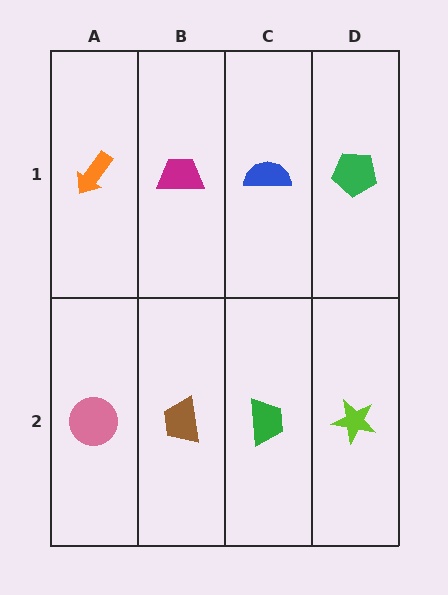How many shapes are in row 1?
4 shapes.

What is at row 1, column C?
A blue semicircle.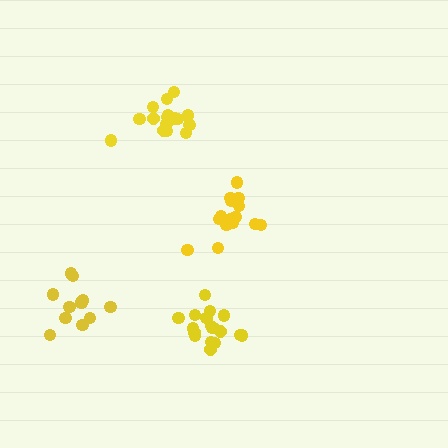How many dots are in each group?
Group 1: 18 dots, Group 2: 16 dots, Group 3: 12 dots, Group 4: 17 dots (63 total).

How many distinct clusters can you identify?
There are 4 distinct clusters.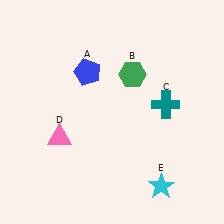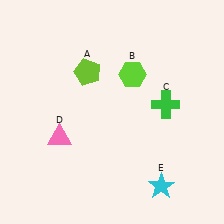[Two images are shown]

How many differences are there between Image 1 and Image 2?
There are 3 differences between the two images.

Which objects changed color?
A changed from blue to lime. B changed from green to lime. C changed from teal to green.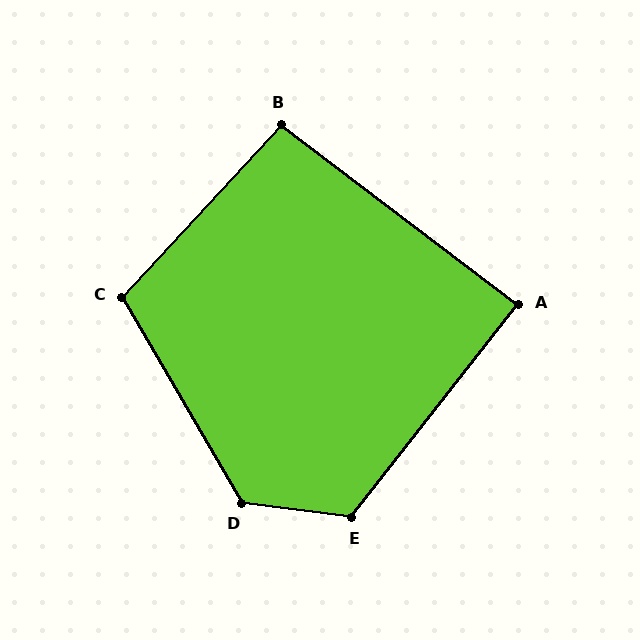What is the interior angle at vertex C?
Approximately 107 degrees (obtuse).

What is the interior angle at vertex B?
Approximately 95 degrees (obtuse).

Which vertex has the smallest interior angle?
A, at approximately 89 degrees.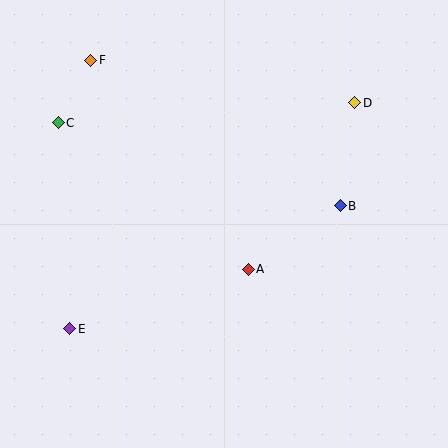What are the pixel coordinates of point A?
Point A is at (248, 269).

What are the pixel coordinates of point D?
Point D is at (355, 103).